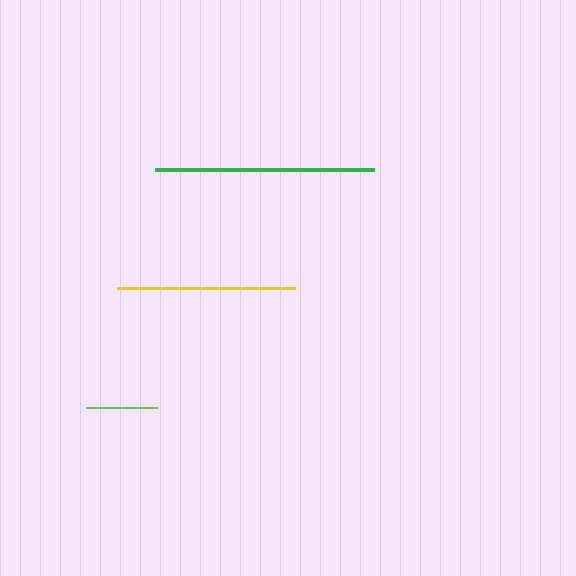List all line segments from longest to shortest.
From longest to shortest: green, yellow, lime.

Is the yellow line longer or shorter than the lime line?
The yellow line is longer than the lime line.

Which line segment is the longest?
The green line is the longest at approximately 218 pixels.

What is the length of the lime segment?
The lime segment is approximately 71 pixels long.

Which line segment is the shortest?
The lime line is the shortest at approximately 71 pixels.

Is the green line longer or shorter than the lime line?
The green line is longer than the lime line.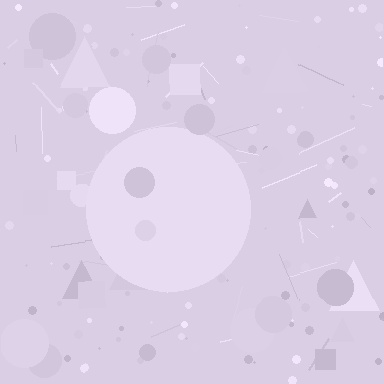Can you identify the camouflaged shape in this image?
The camouflaged shape is a circle.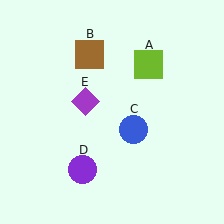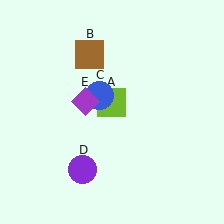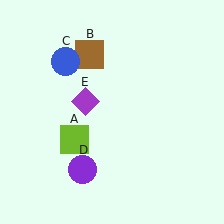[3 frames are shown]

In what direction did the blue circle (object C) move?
The blue circle (object C) moved up and to the left.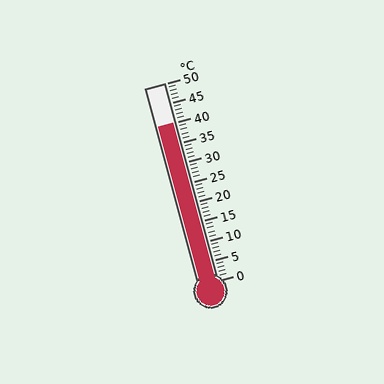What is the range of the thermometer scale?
The thermometer scale ranges from 0°C to 50°C.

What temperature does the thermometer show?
The thermometer shows approximately 40°C.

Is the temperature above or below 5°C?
The temperature is above 5°C.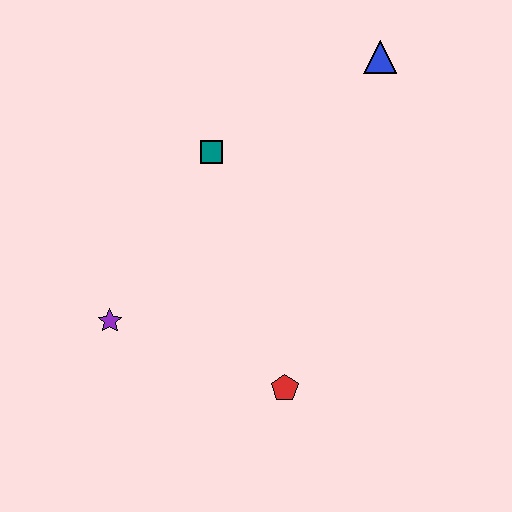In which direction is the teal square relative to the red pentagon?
The teal square is above the red pentagon.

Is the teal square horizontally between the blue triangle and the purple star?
Yes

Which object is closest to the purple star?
The red pentagon is closest to the purple star.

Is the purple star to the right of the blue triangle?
No